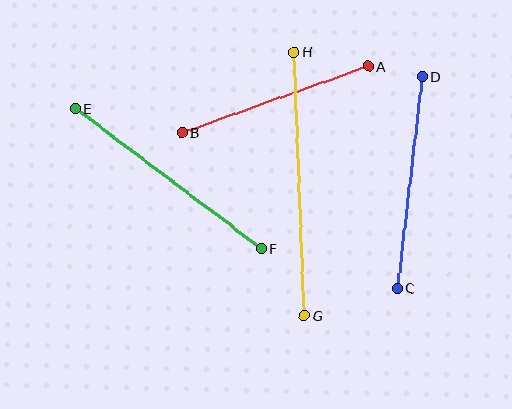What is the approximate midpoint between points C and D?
The midpoint is at approximately (410, 183) pixels.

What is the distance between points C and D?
The distance is approximately 213 pixels.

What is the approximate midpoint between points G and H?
The midpoint is at approximately (299, 184) pixels.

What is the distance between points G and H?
The distance is approximately 264 pixels.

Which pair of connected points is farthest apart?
Points G and H are farthest apart.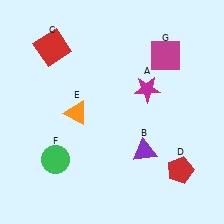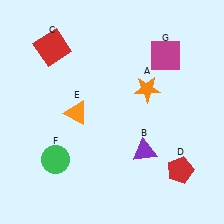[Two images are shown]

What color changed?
The star (A) changed from magenta in Image 1 to orange in Image 2.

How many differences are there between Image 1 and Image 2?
There is 1 difference between the two images.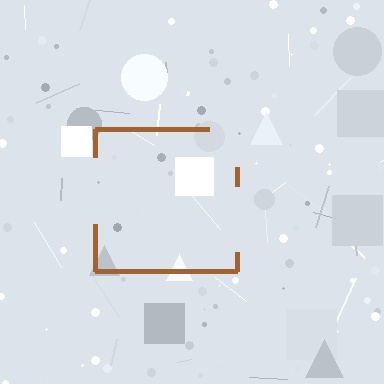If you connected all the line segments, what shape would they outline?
They would outline a square.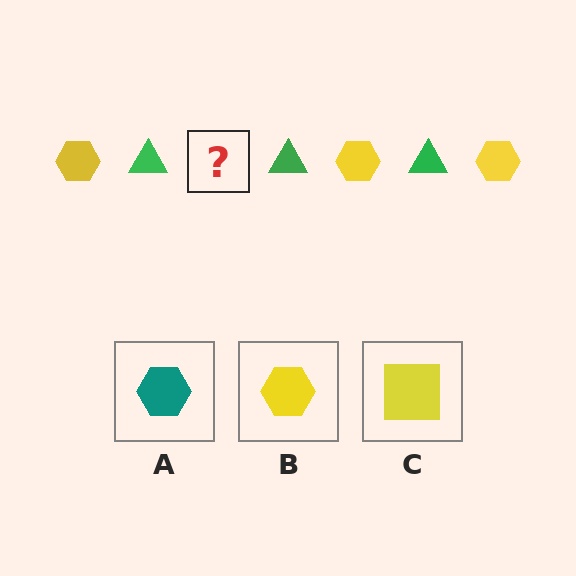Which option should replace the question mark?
Option B.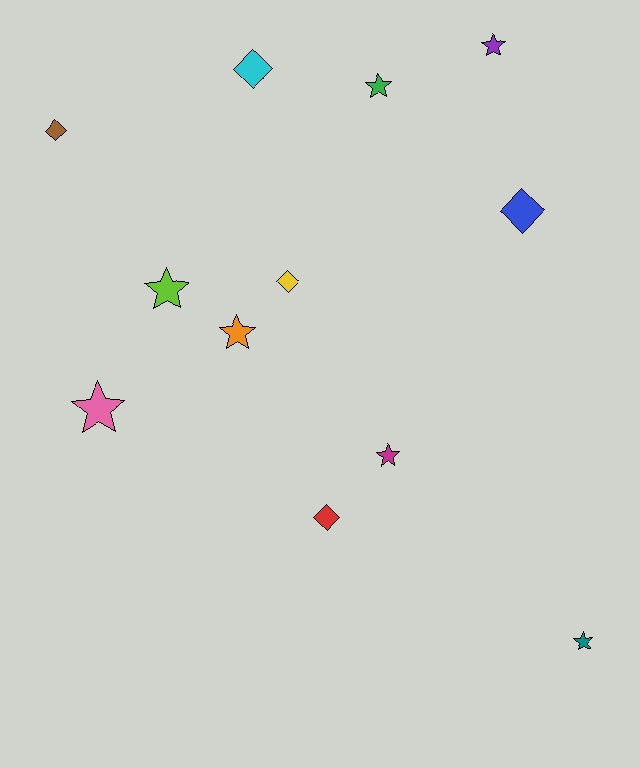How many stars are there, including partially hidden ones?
There are 7 stars.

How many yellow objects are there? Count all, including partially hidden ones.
There is 1 yellow object.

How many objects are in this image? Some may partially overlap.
There are 12 objects.